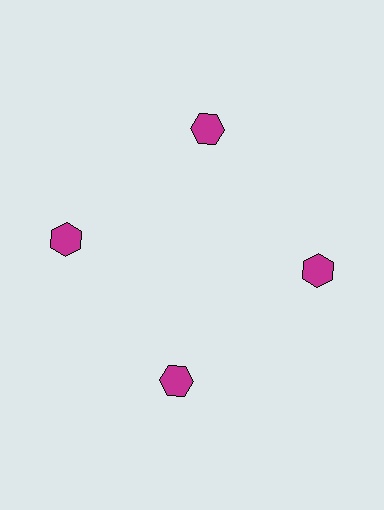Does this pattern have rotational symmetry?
Yes, this pattern has 4-fold rotational symmetry. It looks the same after rotating 90 degrees around the center.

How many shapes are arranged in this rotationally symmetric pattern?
There are 4 shapes, arranged in 4 groups of 1.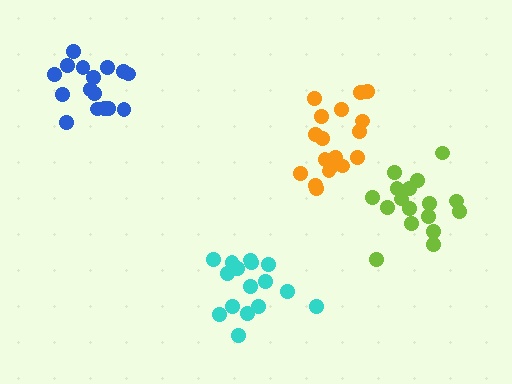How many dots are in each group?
Group 1: 17 dots, Group 2: 16 dots, Group 3: 18 dots, Group 4: 16 dots (67 total).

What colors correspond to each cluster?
The clusters are colored: lime, cyan, orange, blue.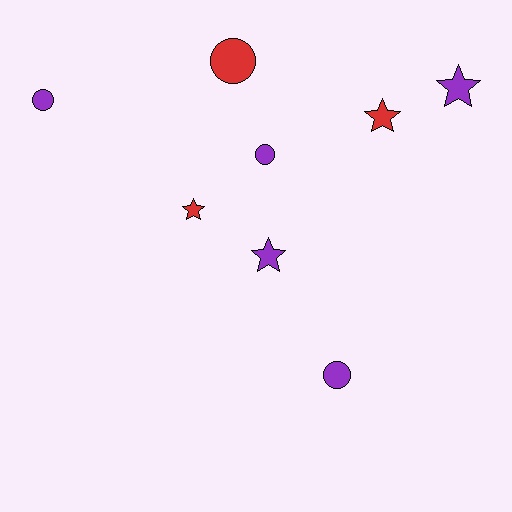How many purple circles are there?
There are 3 purple circles.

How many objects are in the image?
There are 8 objects.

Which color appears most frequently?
Purple, with 5 objects.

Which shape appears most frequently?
Circle, with 4 objects.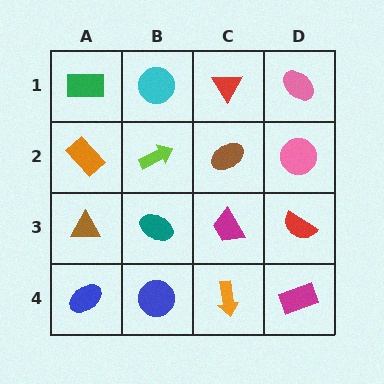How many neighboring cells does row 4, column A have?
2.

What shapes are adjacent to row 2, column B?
A cyan circle (row 1, column B), a teal ellipse (row 3, column B), an orange rectangle (row 2, column A), a brown ellipse (row 2, column C).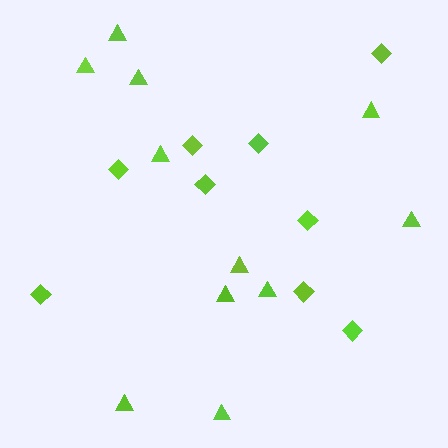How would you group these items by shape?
There are 2 groups: one group of diamonds (9) and one group of triangles (11).